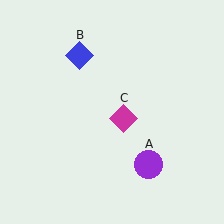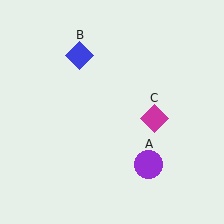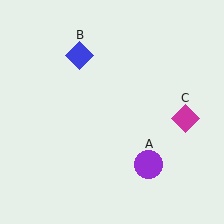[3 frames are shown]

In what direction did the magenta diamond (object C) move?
The magenta diamond (object C) moved right.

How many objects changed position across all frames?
1 object changed position: magenta diamond (object C).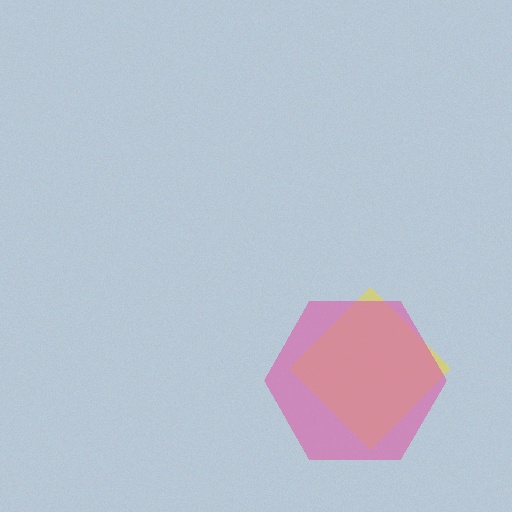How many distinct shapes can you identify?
There are 2 distinct shapes: a yellow diamond, a pink hexagon.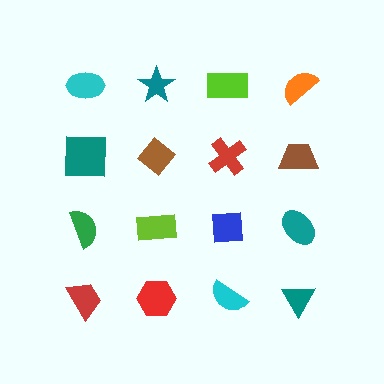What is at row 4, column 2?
A red hexagon.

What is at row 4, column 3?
A cyan semicircle.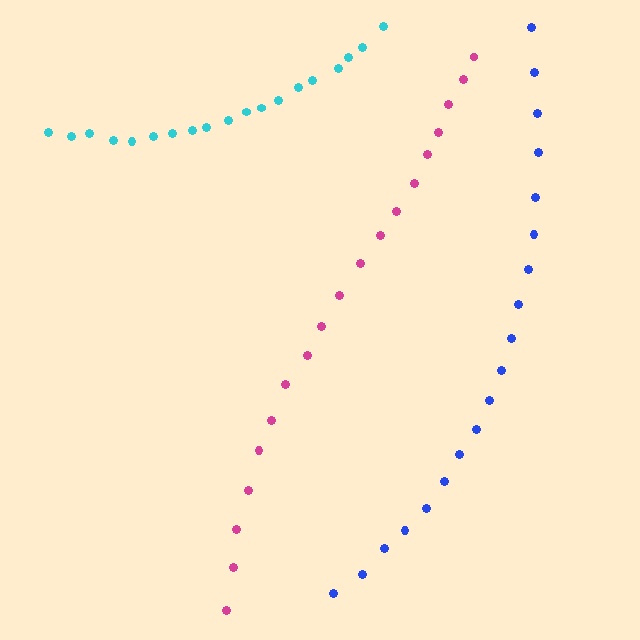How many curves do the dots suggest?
There are 3 distinct paths.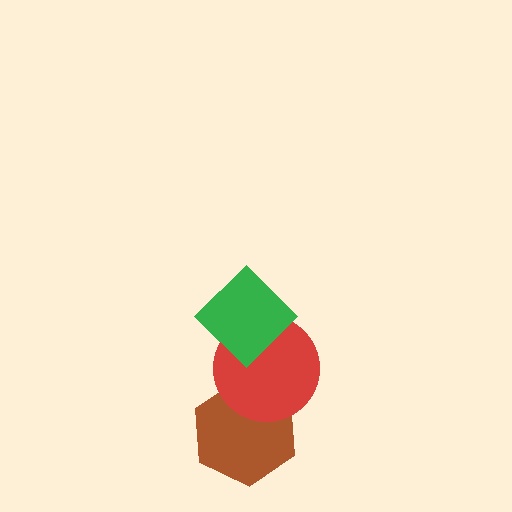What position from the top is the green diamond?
The green diamond is 1st from the top.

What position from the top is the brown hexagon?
The brown hexagon is 3rd from the top.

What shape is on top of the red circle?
The green diamond is on top of the red circle.